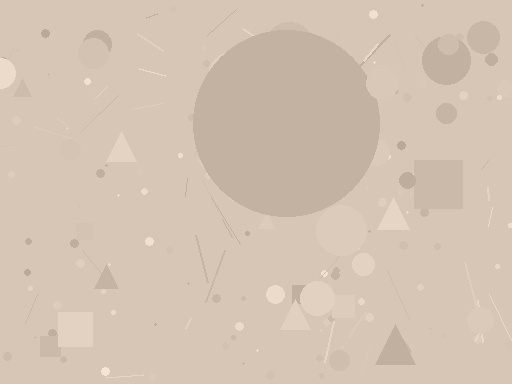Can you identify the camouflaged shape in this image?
The camouflaged shape is a circle.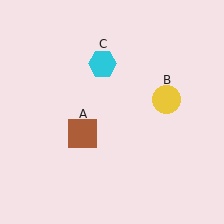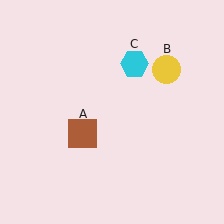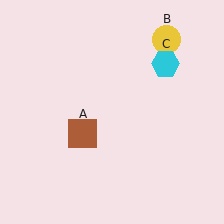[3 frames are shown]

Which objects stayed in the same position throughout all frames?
Brown square (object A) remained stationary.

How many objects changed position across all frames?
2 objects changed position: yellow circle (object B), cyan hexagon (object C).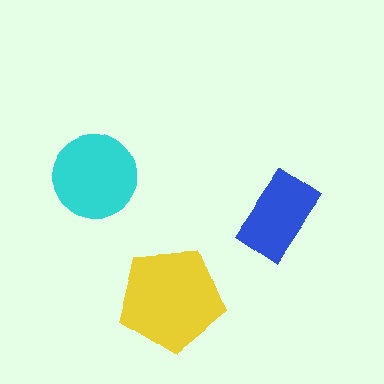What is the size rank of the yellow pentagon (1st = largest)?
1st.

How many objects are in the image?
There are 3 objects in the image.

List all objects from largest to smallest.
The yellow pentagon, the cyan circle, the blue rectangle.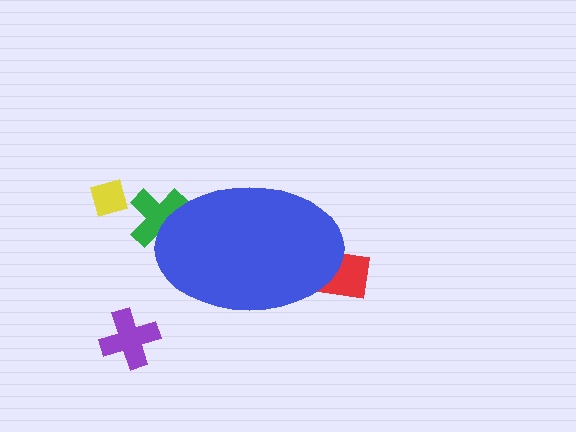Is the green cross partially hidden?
Yes, the green cross is partially hidden behind the blue ellipse.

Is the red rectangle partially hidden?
Yes, the red rectangle is partially hidden behind the blue ellipse.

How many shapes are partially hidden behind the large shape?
2 shapes are partially hidden.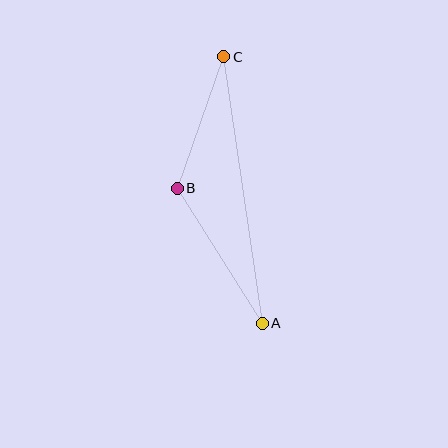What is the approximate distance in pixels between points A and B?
The distance between A and B is approximately 160 pixels.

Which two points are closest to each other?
Points B and C are closest to each other.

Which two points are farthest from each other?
Points A and C are farthest from each other.